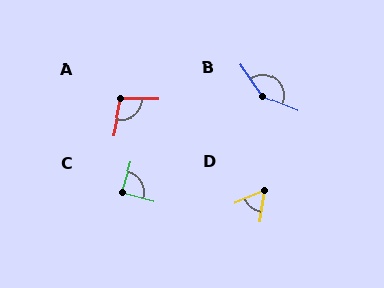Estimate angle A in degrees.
Approximately 102 degrees.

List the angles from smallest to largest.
D (57°), C (88°), A (102°), B (146°).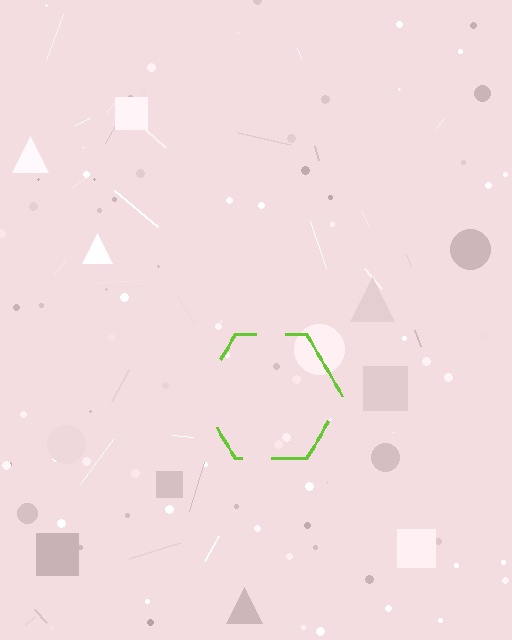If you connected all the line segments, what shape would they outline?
They would outline a hexagon.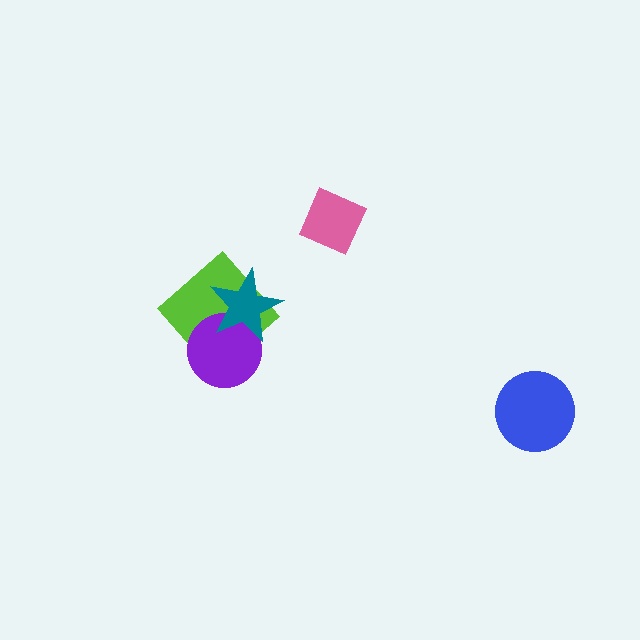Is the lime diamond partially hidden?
Yes, it is partially covered by another shape.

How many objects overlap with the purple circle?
2 objects overlap with the purple circle.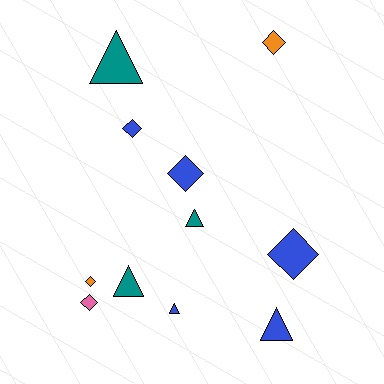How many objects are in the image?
There are 11 objects.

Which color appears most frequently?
Blue, with 5 objects.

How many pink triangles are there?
There are no pink triangles.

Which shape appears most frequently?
Diamond, with 6 objects.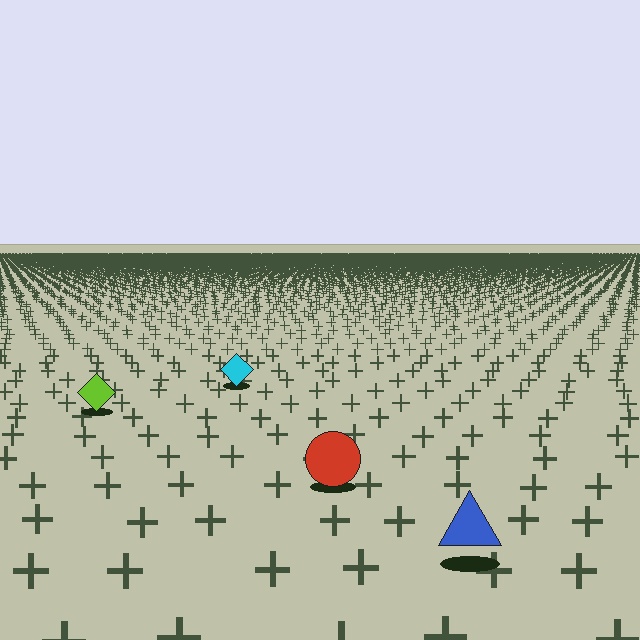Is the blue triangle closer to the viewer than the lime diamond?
Yes. The blue triangle is closer — you can tell from the texture gradient: the ground texture is coarser near it.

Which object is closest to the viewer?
The blue triangle is closest. The texture marks near it are larger and more spread out.